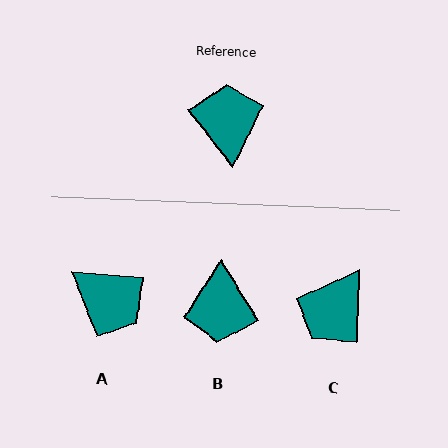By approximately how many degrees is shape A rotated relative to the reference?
Approximately 132 degrees clockwise.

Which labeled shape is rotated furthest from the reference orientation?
B, about 174 degrees away.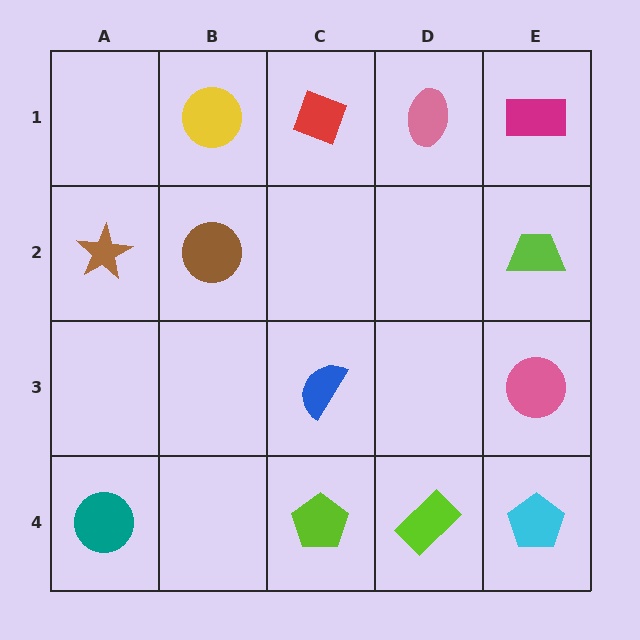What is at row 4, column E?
A cyan pentagon.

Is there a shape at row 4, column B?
No, that cell is empty.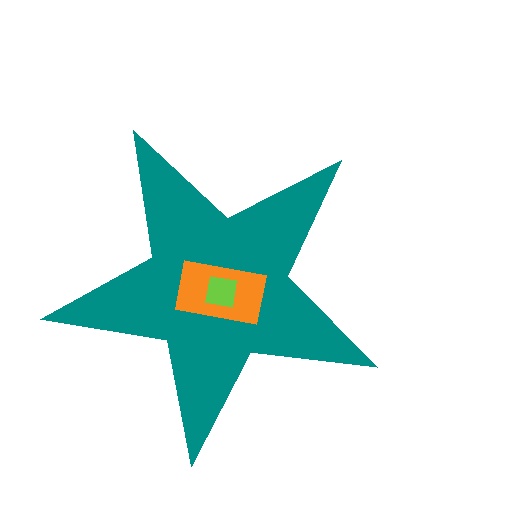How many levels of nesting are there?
3.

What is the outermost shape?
The teal star.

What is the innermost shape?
The lime square.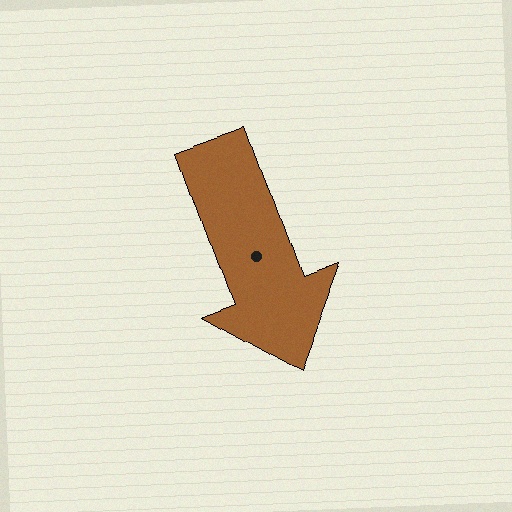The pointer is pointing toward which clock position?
Roughly 5 o'clock.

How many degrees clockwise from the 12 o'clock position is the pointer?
Approximately 160 degrees.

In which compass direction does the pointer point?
South.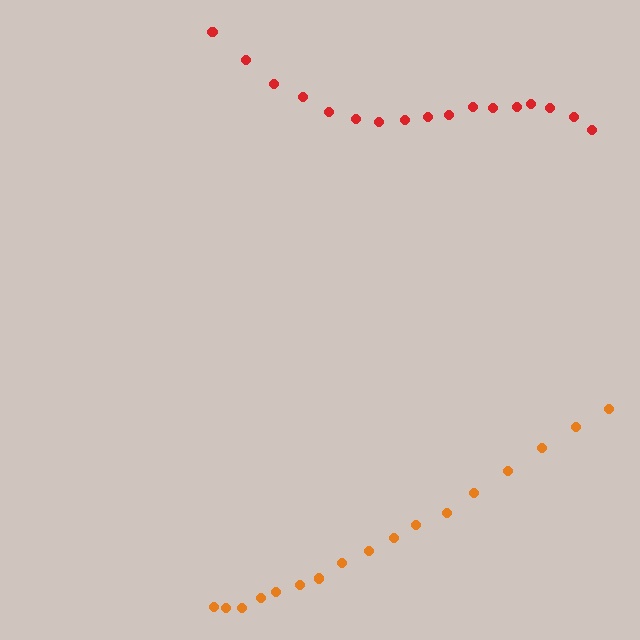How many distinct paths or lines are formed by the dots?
There are 2 distinct paths.